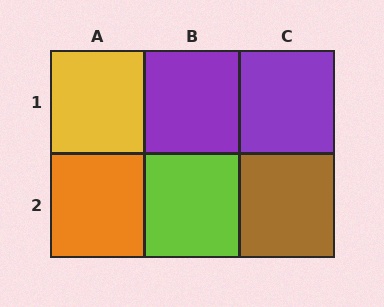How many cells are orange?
1 cell is orange.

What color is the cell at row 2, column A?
Orange.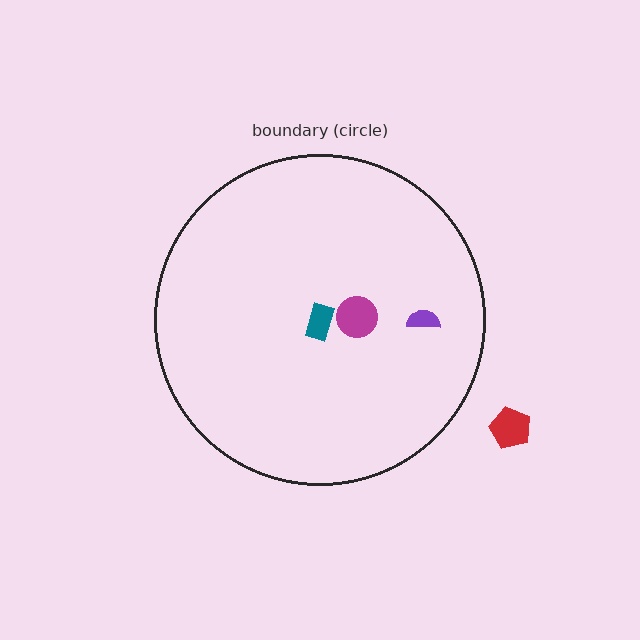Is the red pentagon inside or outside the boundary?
Outside.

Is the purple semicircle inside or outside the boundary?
Inside.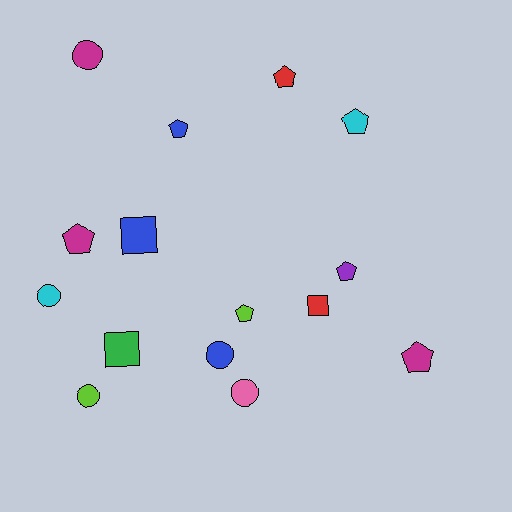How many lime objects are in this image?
There are 2 lime objects.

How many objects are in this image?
There are 15 objects.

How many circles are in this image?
There are 5 circles.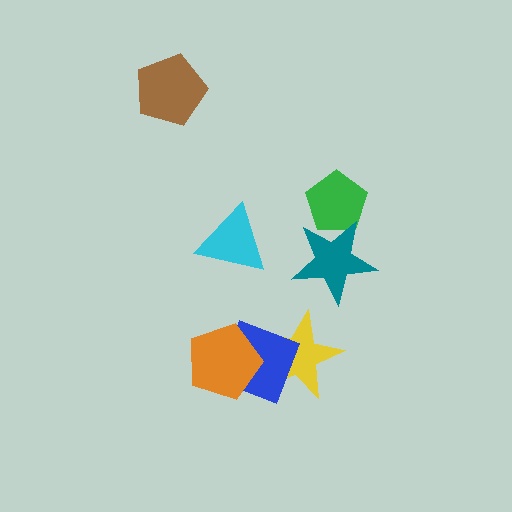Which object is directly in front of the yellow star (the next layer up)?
The blue diamond is directly in front of the yellow star.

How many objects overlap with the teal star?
1 object overlaps with the teal star.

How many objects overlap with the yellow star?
2 objects overlap with the yellow star.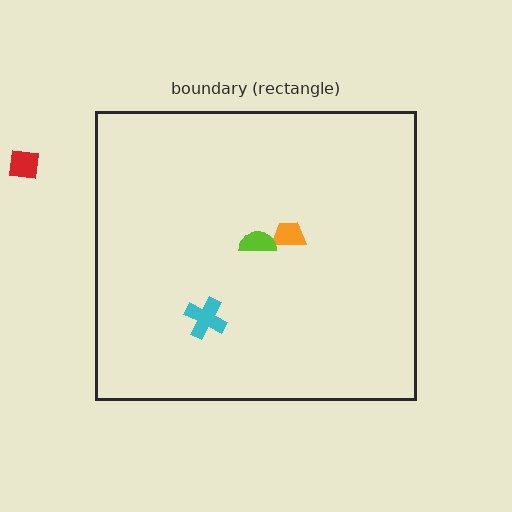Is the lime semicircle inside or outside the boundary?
Inside.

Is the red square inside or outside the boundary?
Outside.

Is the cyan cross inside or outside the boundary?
Inside.